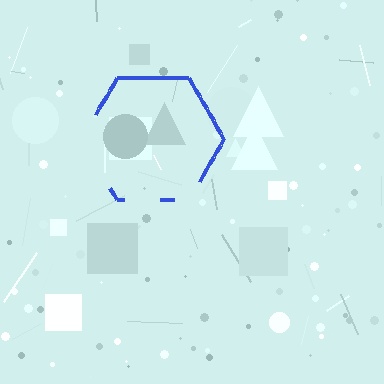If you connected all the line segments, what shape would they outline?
They would outline a hexagon.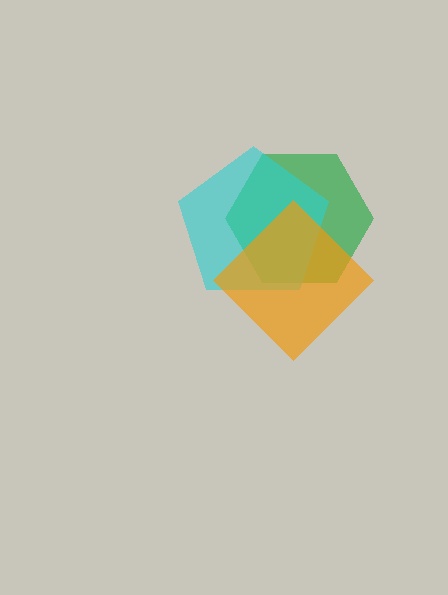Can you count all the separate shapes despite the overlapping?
Yes, there are 3 separate shapes.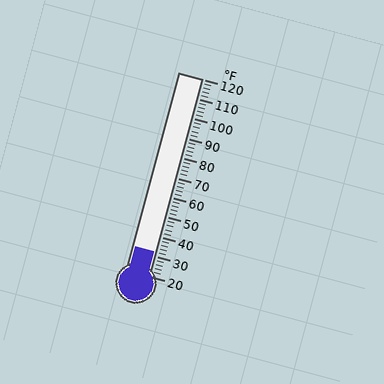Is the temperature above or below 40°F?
The temperature is below 40°F.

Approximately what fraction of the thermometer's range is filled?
The thermometer is filled to approximately 10% of its range.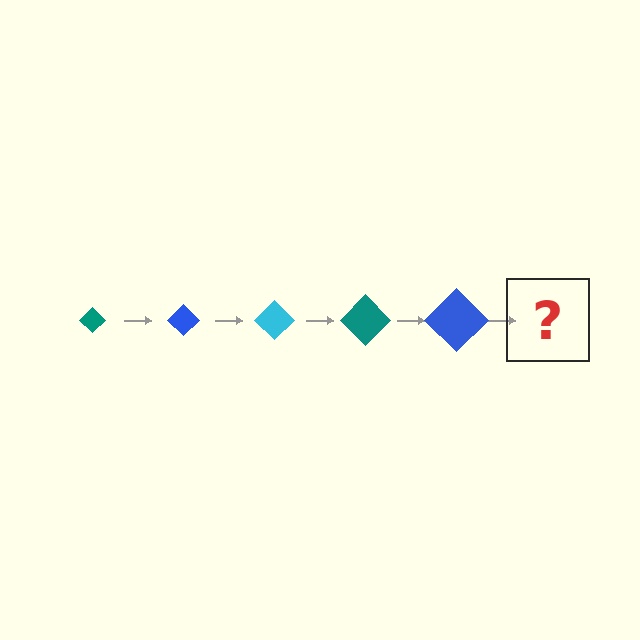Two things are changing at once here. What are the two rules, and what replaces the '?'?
The two rules are that the diamond grows larger each step and the color cycles through teal, blue, and cyan. The '?' should be a cyan diamond, larger than the previous one.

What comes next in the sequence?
The next element should be a cyan diamond, larger than the previous one.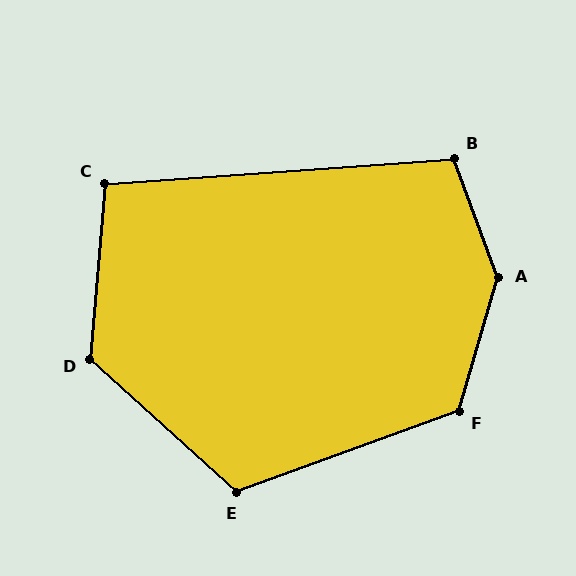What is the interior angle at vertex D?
Approximately 127 degrees (obtuse).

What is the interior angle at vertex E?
Approximately 118 degrees (obtuse).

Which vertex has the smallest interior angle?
C, at approximately 99 degrees.